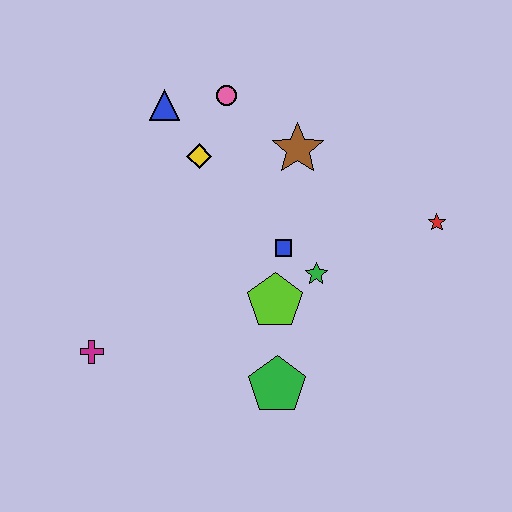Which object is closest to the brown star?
The pink circle is closest to the brown star.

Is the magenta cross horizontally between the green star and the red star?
No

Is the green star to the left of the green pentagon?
No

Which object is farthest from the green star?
The magenta cross is farthest from the green star.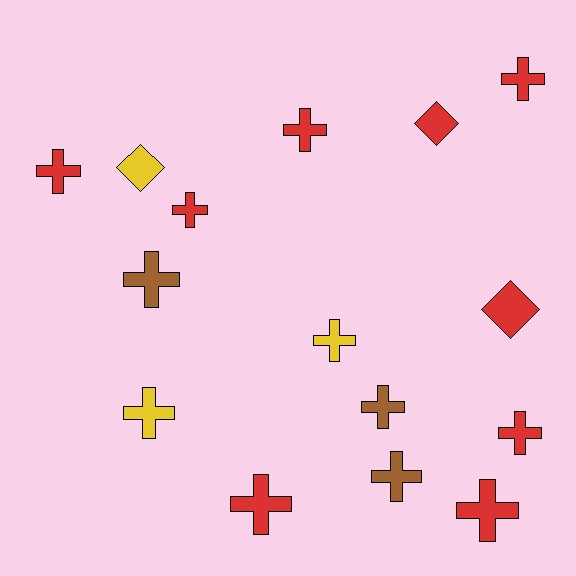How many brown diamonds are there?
There are no brown diamonds.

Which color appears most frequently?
Red, with 9 objects.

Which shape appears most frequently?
Cross, with 12 objects.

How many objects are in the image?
There are 15 objects.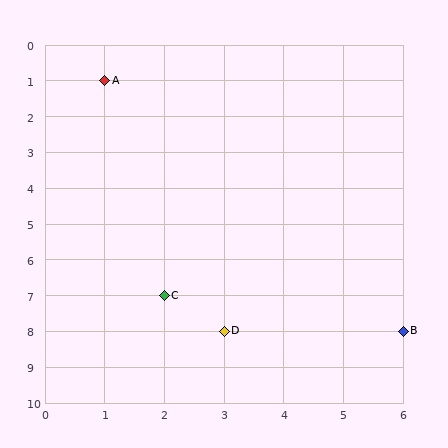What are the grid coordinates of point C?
Point C is at grid coordinates (2, 7).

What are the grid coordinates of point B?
Point B is at grid coordinates (6, 8).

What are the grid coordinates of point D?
Point D is at grid coordinates (3, 8).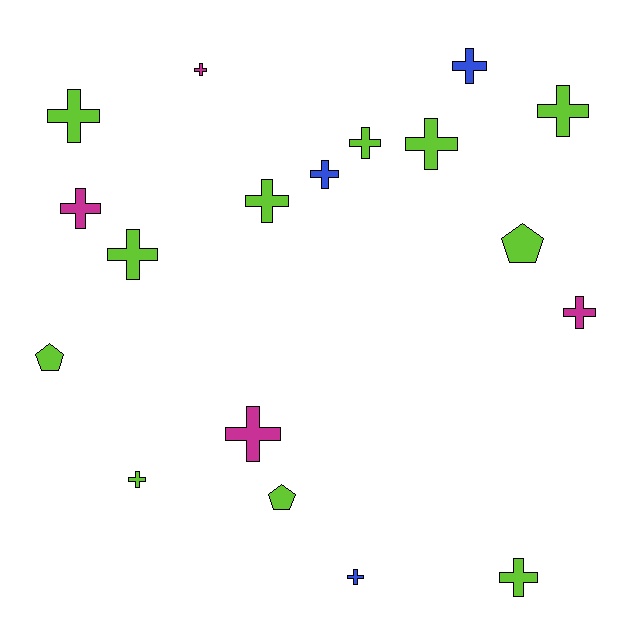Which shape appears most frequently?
Cross, with 15 objects.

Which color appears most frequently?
Lime, with 11 objects.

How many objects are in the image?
There are 18 objects.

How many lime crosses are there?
There are 8 lime crosses.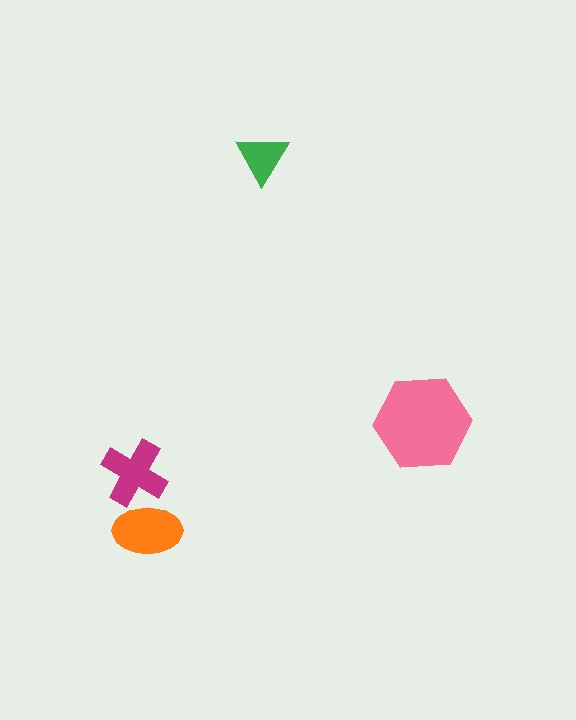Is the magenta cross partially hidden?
Yes, it is partially covered by another shape.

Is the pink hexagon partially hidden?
No, no other shape covers it.